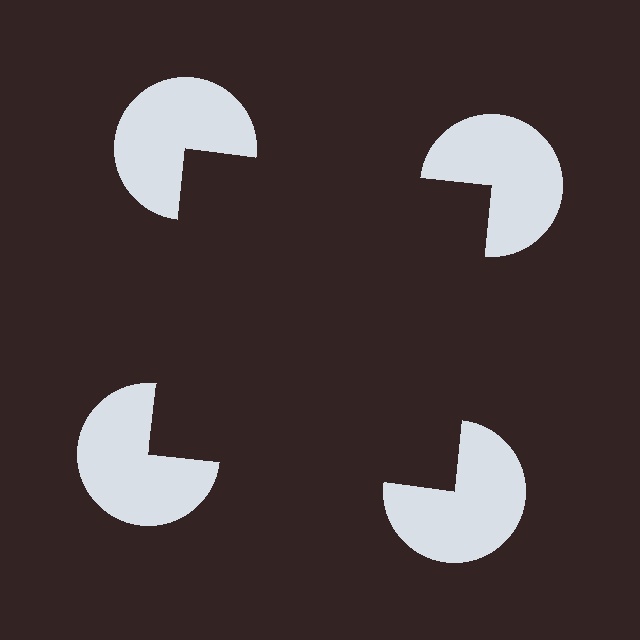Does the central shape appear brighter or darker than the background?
It typically appears slightly darker than the background, even though no actual brightness change is drawn.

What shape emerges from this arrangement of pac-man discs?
An illusory square — its edges are inferred from the aligned wedge cuts in the pac-man discs, not physically drawn.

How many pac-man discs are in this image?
There are 4 — one at each vertex of the illusory square.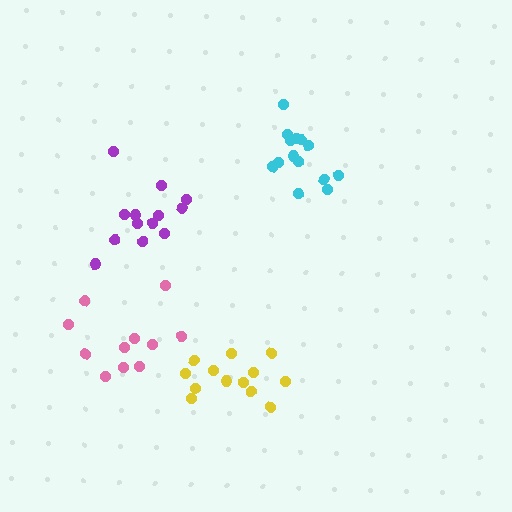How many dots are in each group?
Group 1: 13 dots, Group 2: 13 dots, Group 3: 11 dots, Group 4: 14 dots (51 total).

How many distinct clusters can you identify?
There are 4 distinct clusters.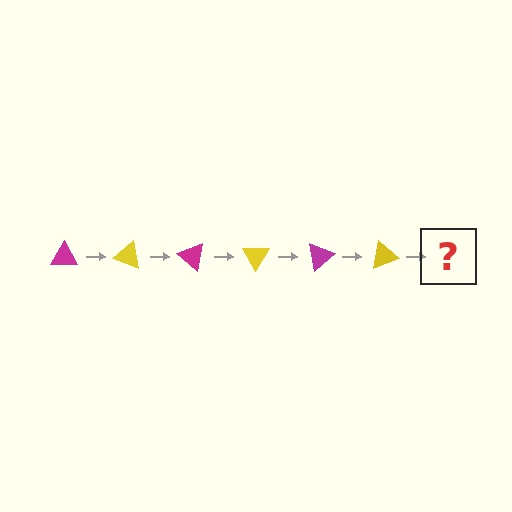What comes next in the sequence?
The next element should be a magenta triangle, rotated 120 degrees from the start.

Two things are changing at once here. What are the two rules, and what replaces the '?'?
The two rules are that it rotates 20 degrees each step and the color cycles through magenta and yellow. The '?' should be a magenta triangle, rotated 120 degrees from the start.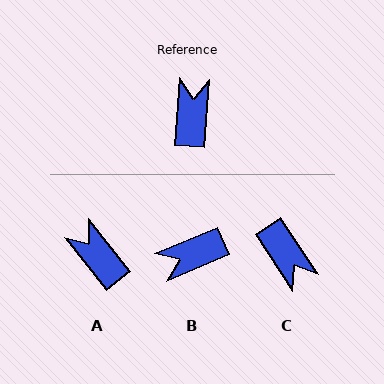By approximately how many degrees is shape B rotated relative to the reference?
Approximately 118 degrees counter-clockwise.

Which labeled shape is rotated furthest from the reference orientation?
C, about 142 degrees away.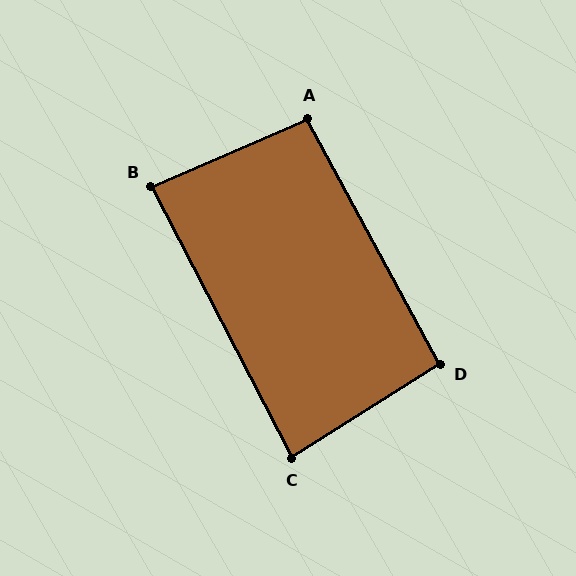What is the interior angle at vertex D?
Approximately 94 degrees (approximately right).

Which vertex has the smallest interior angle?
C, at approximately 85 degrees.